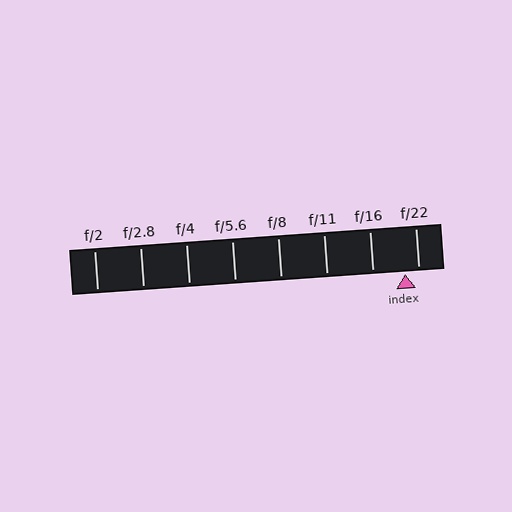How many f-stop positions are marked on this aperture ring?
There are 8 f-stop positions marked.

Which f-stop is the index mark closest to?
The index mark is closest to f/22.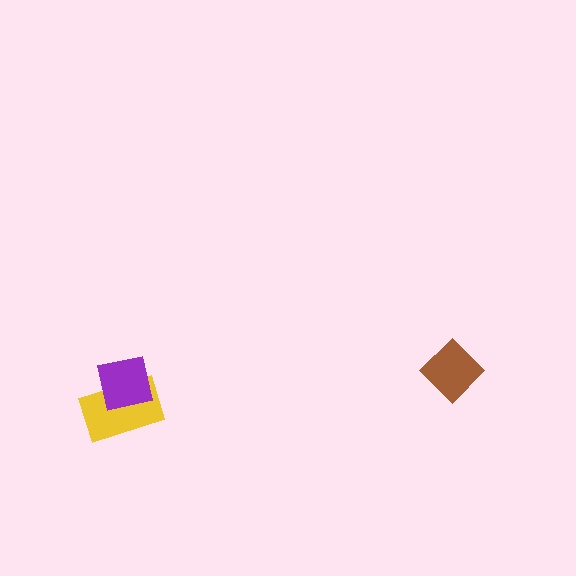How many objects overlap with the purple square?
1 object overlaps with the purple square.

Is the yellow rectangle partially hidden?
Yes, it is partially covered by another shape.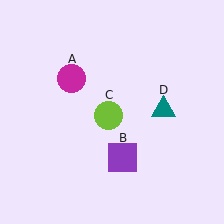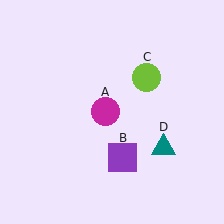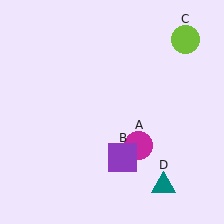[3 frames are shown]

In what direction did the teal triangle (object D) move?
The teal triangle (object D) moved down.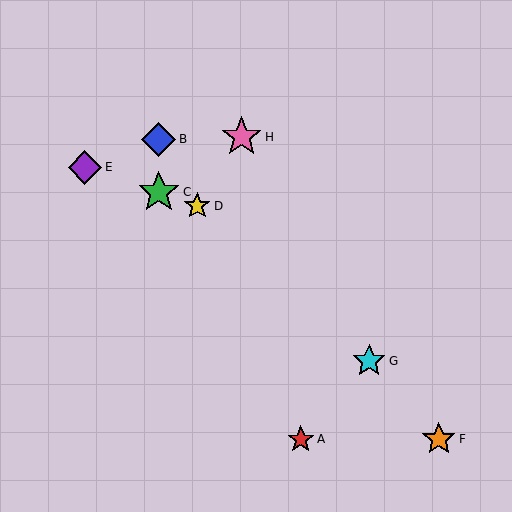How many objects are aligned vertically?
2 objects (B, C) are aligned vertically.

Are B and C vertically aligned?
Yes, both are at x≈159.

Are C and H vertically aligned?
No, C is at x≈159 and H is at x≈242.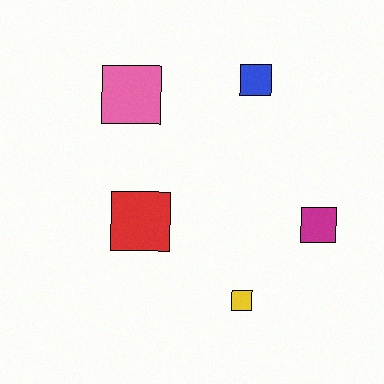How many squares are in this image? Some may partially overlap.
There are 5 squares.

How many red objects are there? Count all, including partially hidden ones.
There is 1 red object.